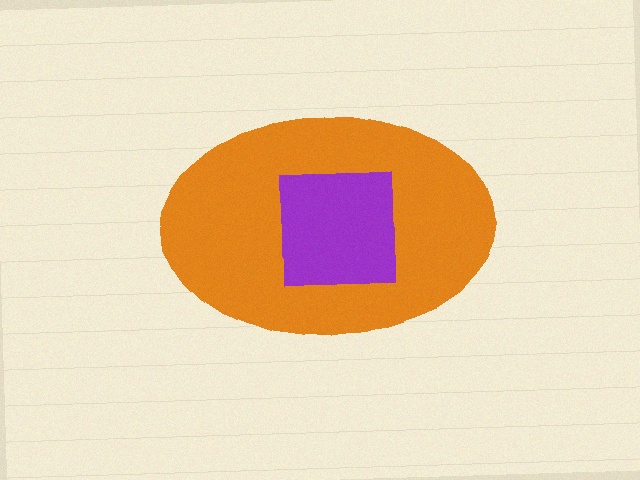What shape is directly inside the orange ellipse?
The purple square.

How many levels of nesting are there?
2.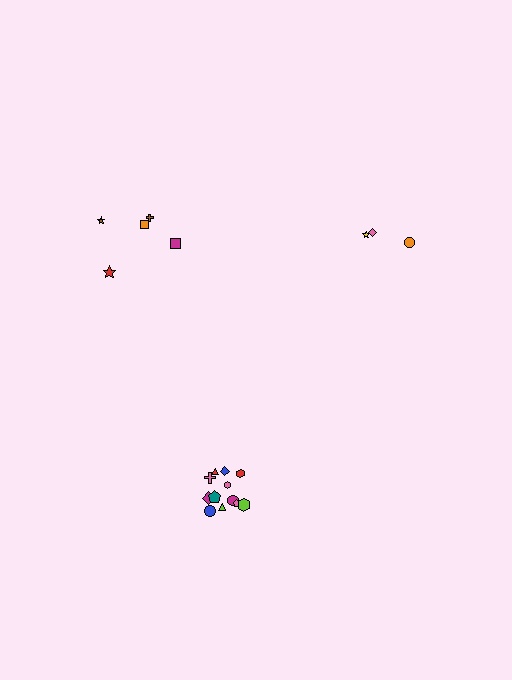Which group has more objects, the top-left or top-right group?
The top-left group.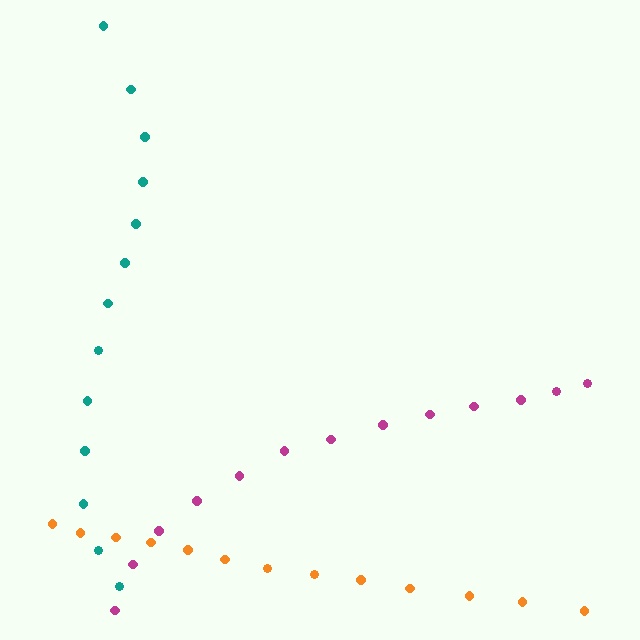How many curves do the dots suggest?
There are 3 distinct paths.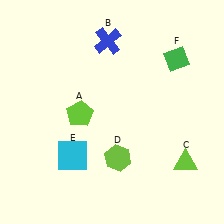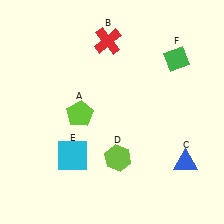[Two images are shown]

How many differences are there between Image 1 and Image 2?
There are 2 differences between the two images.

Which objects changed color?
B changed from blue to red. C changed from lime to blue.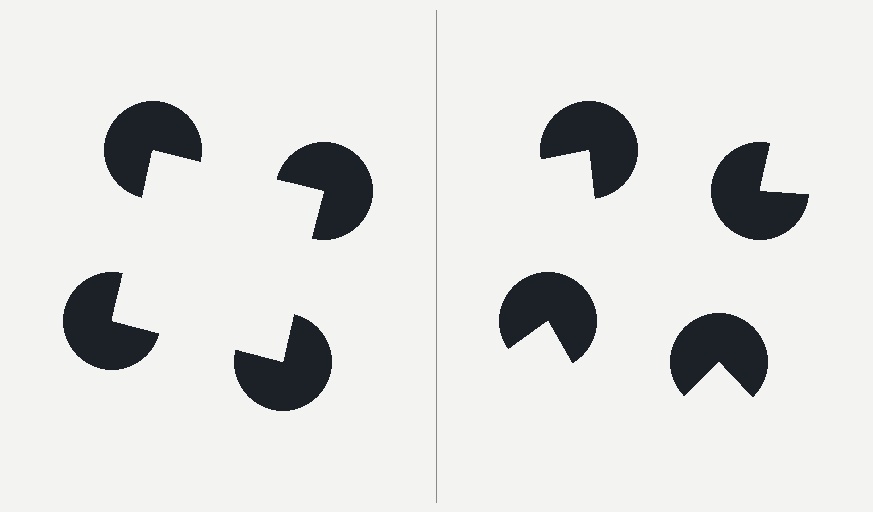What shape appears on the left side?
An illusory square.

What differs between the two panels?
The pac-man discs are positioned identically on both sides; only the wedge orientations differ. On the left they align to a square; on the right they are misaligned.